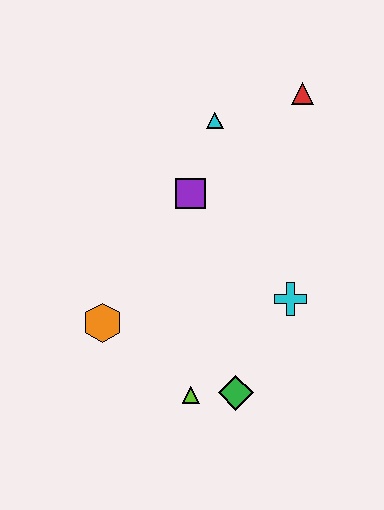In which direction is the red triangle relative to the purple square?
The red triangle is to the right of the purple square.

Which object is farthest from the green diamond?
The red triangle is farthest from the green diamond.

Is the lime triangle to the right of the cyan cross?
No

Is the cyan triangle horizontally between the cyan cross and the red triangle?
No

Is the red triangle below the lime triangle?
No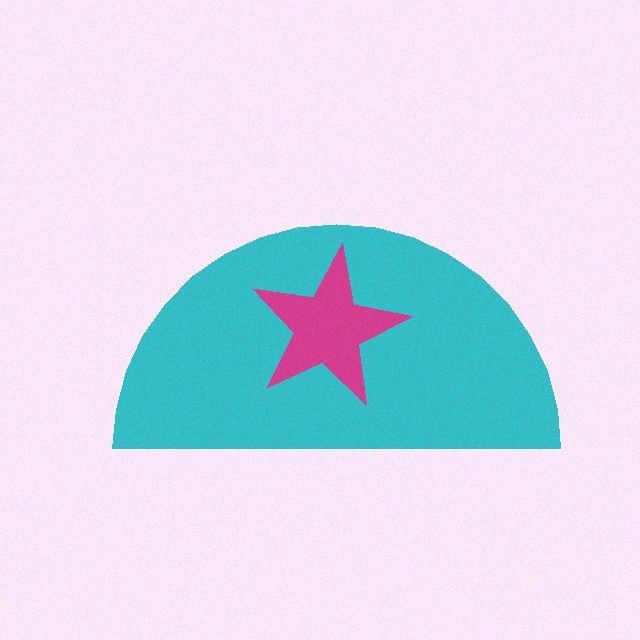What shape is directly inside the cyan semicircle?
The magenta star.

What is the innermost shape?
The magenta star.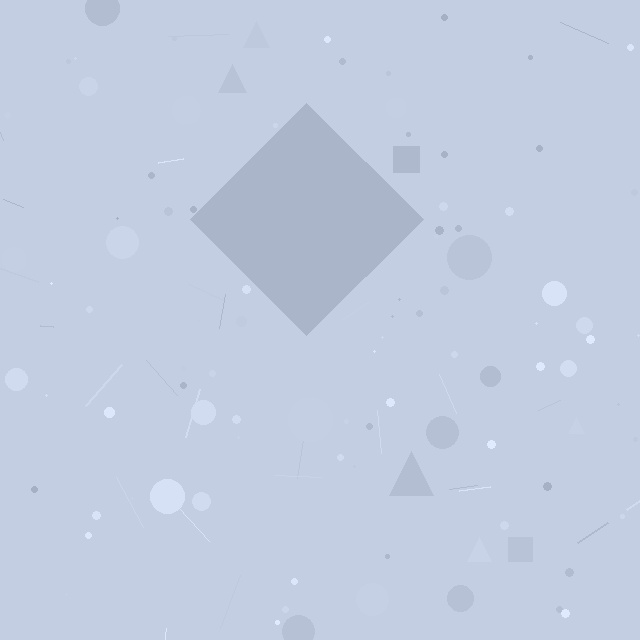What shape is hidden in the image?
A diamond is hidden in the image.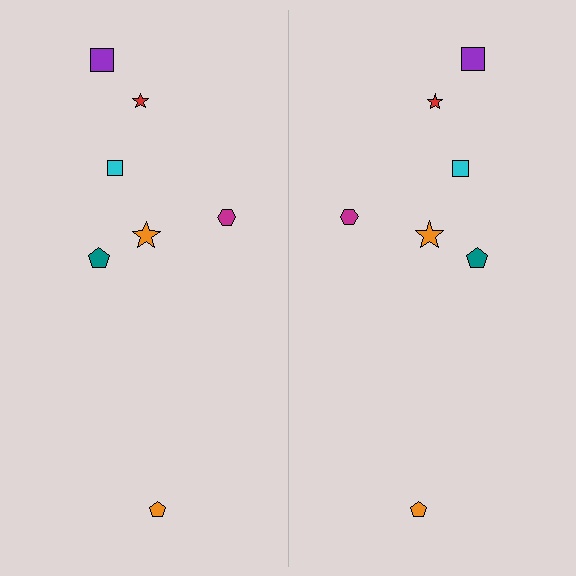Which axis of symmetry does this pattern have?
The pattern has a vertical axis of symmetry running through the center of the image.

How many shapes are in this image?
There are 14 shapes in this image.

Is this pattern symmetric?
Yes, this pattern has bilateral (reflection) symmetry.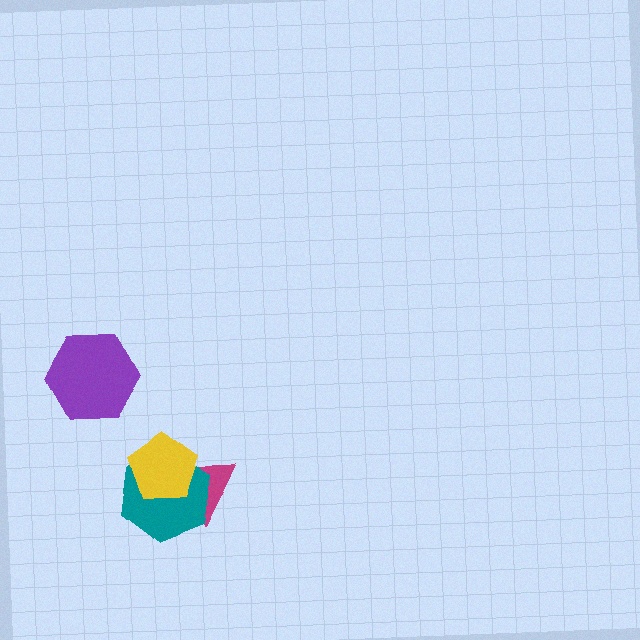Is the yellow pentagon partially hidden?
No, no other shape covers it.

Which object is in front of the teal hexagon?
The yellow pentagon is in front of the teal hexagon.